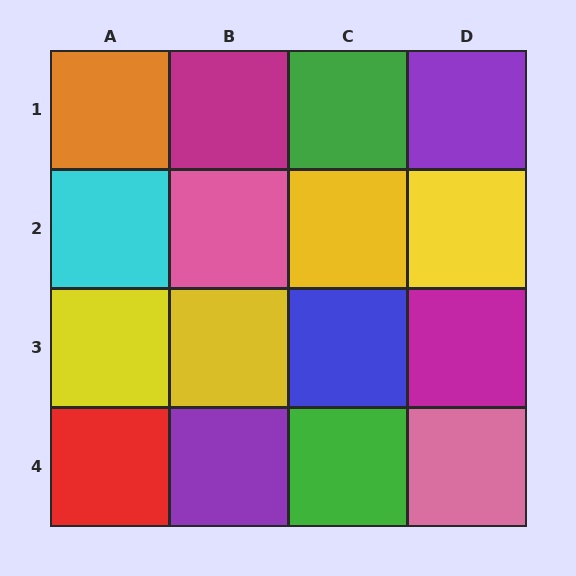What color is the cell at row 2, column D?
Yellow.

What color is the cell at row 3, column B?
Yellow.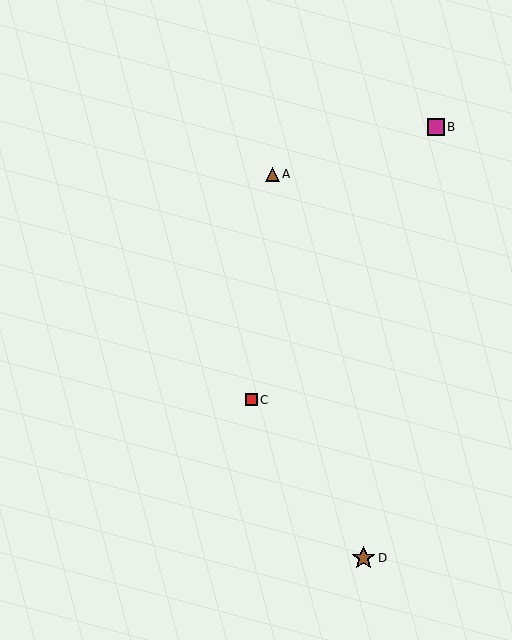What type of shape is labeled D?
Shape D is a brown star.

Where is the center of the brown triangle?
The center of the brown triangle is at (273, 174).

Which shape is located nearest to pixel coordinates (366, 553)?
The brown star (labeled D) at (364, 558) is nearest to that location.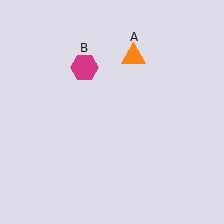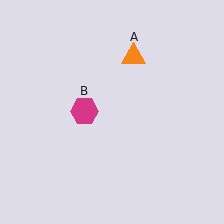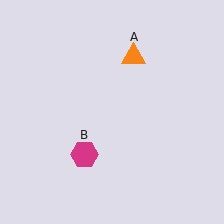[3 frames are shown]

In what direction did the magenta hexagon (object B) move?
The magenta hexagon (object B) moved down.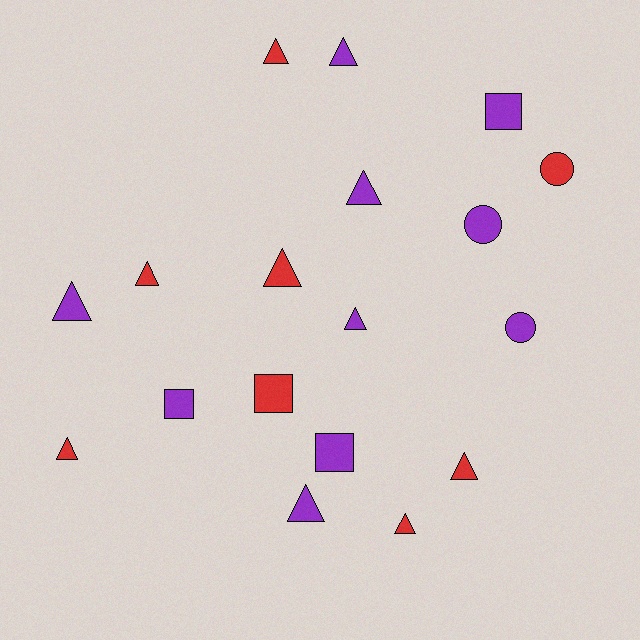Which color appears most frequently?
Purple, with 10 objects.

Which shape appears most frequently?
Triangle, with 11 objects.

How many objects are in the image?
There are 18 objects.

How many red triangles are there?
There are 6 red triangles.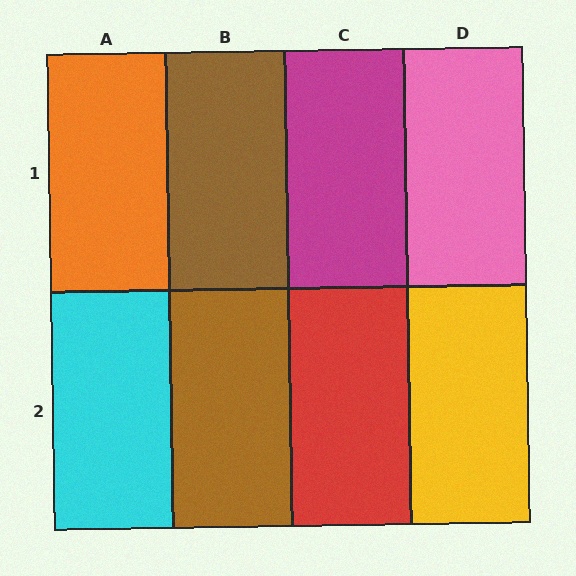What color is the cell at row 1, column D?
Pink.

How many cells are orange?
1 cell is orange.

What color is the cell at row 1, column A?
Orange.